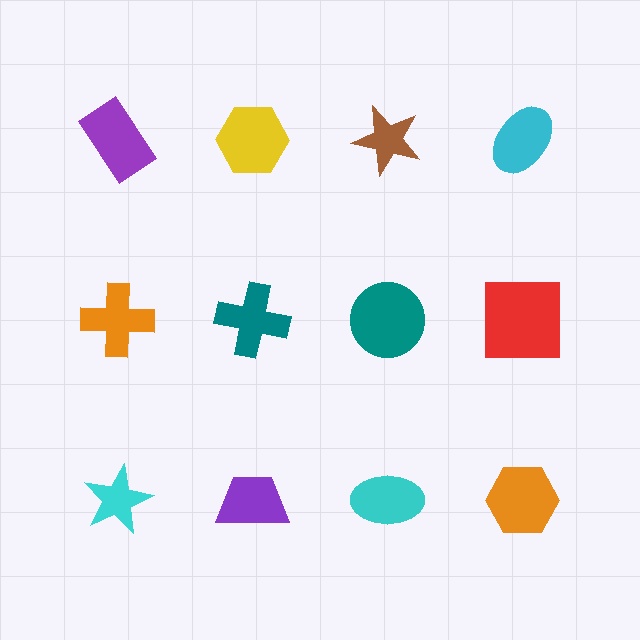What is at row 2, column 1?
An orange cross.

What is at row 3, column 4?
An orange hexagon.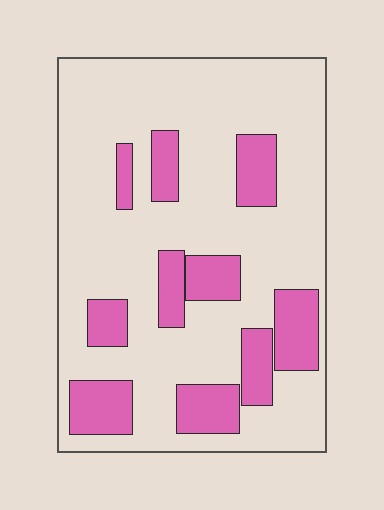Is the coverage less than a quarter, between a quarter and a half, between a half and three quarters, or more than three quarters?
Less than a quarter.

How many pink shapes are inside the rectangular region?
10.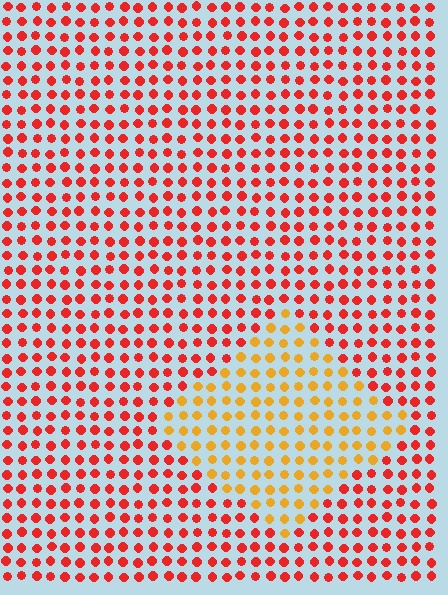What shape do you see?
I see a diamond.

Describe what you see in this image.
The image is filled with small red elements in a uniform arrangement. A diamond-shaped region is visible where the elements are tinted to a slightly different hue, forming a subtle color boundary.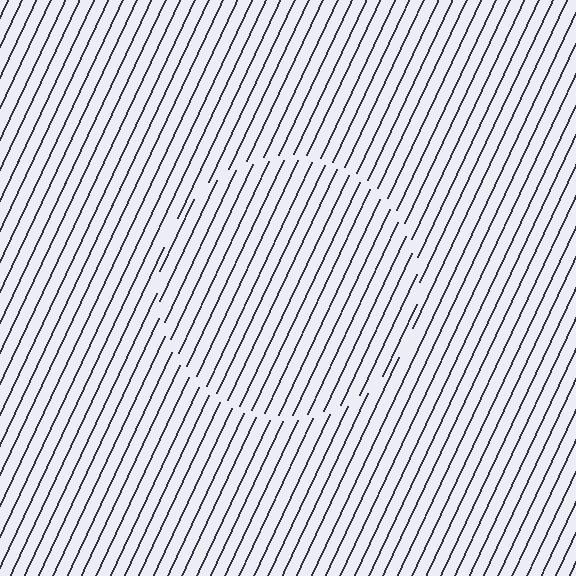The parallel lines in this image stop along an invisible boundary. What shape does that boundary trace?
An illusory circle. The interior of the shape contains the same grating, shifted by half a period — the contour is defined by the phase discontinuity where line-ends from the inner and outer gratings abut.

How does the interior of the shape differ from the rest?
The interior of the shape contains the same grating, shifted by half a period — the contour is defined by the phase discontinuity where line-ends from the inner and outer gratings abut.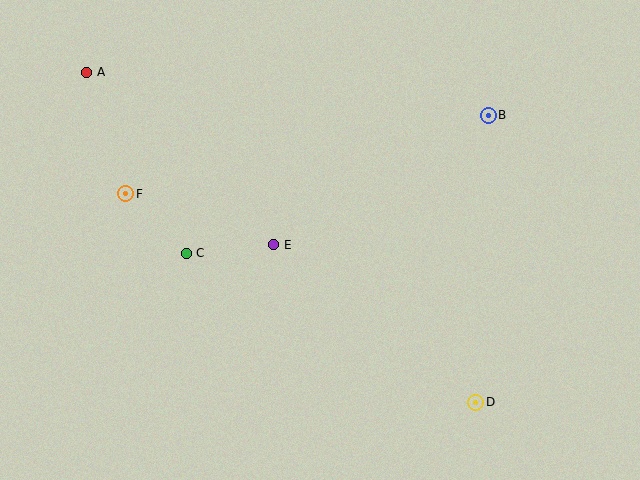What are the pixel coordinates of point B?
Point B is at (488, 115).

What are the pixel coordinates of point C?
Point C is at (186, 253).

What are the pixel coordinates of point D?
Point D is at (476, 402).